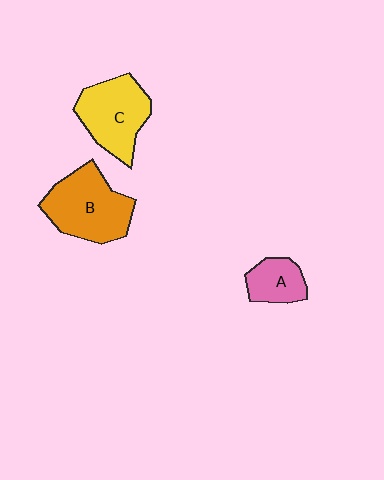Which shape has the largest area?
Shape B (orange).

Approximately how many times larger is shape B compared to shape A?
Approximately 2.1 times.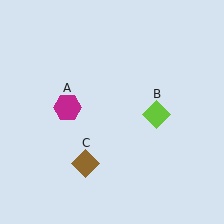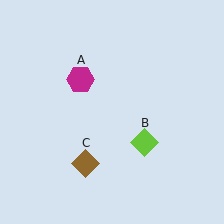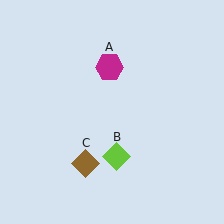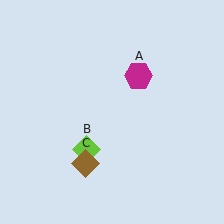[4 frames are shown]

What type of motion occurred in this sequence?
The magenta hexagon (object A), lime diamond (object B) rotated clockwise around the center of the scene.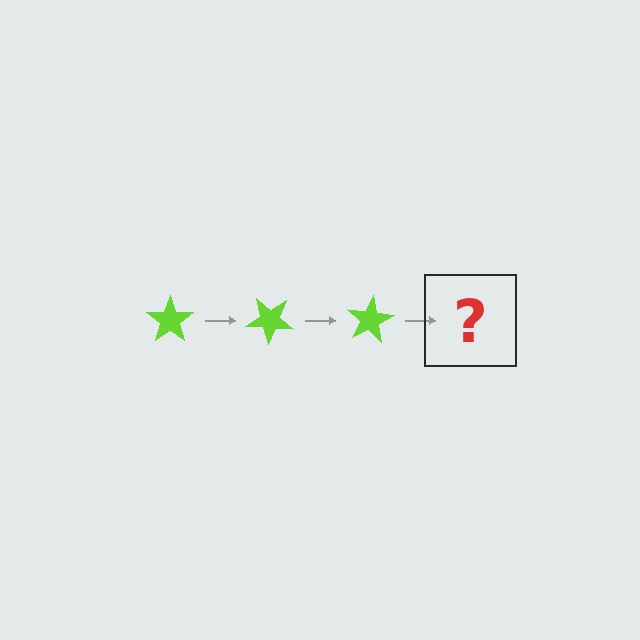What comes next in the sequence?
The next element should be a lime star rotated 120 degrees.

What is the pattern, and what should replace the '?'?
The pattern is that the star rotates 40 degrees each step. The '?' should be a lime star rotated 120 degrees.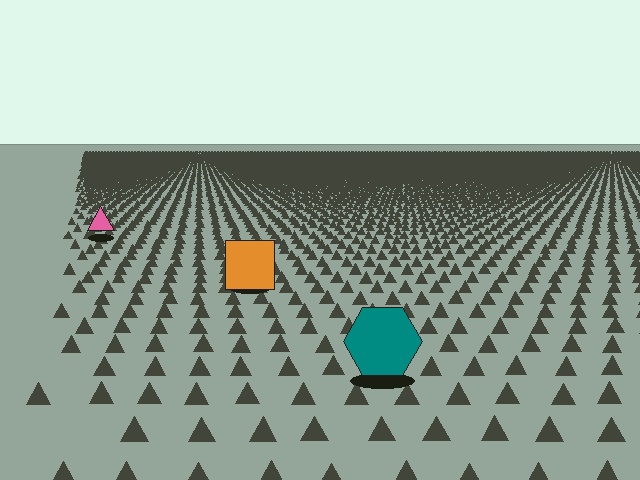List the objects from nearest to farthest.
From nearest to farthest: the teal hexagon, the orange square, the pink triangle.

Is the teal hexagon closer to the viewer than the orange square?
Yes. The teal hexagon is closer — you can tell from the texture gradient: the ground texture is coarser near it.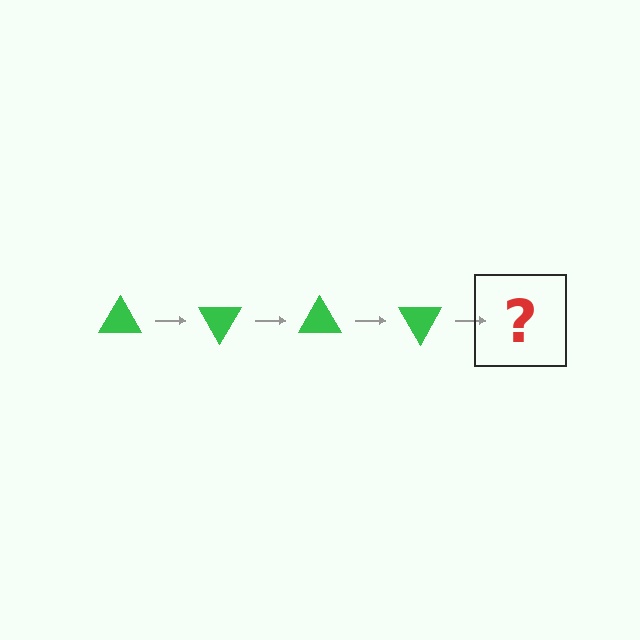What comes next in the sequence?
The next element should be a green triangle rotated 240 degrees.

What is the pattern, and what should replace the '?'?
The pattern is that the triangle rotates 60 degrees each step. The '?' should be a green triangle rotated 240 degrees.